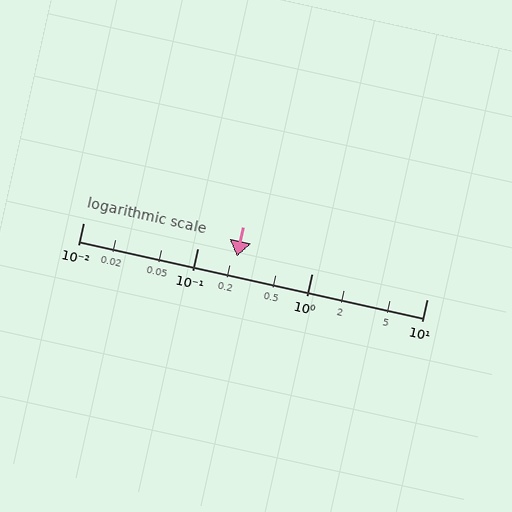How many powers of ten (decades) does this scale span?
The scale spans 3 decades, from 0.01 to 10.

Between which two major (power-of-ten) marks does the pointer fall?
The pointer is between 0.1 and 1.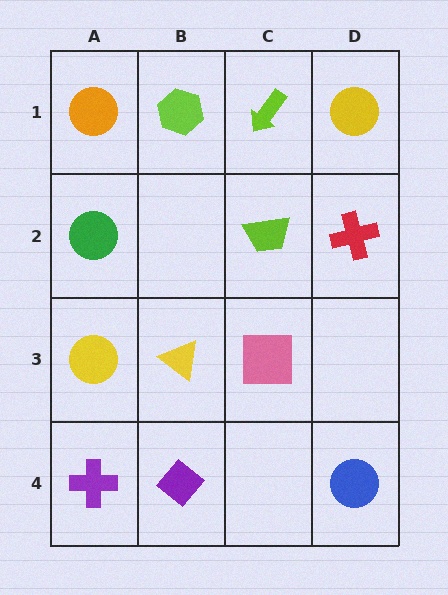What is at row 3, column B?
A yellow triangle.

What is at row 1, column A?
An orange circle.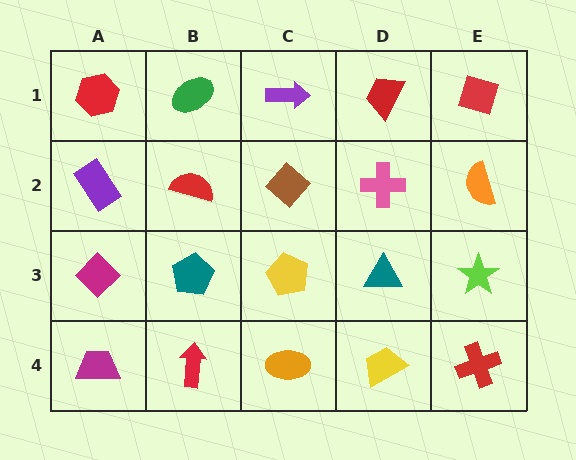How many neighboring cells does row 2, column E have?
3.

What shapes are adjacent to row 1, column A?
A purple rectangle (row 2, column A), a green ellipse (row 1, column B).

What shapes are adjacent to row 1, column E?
An orange semicircle (row 2, column E), a red trapezoid (row 1, column D).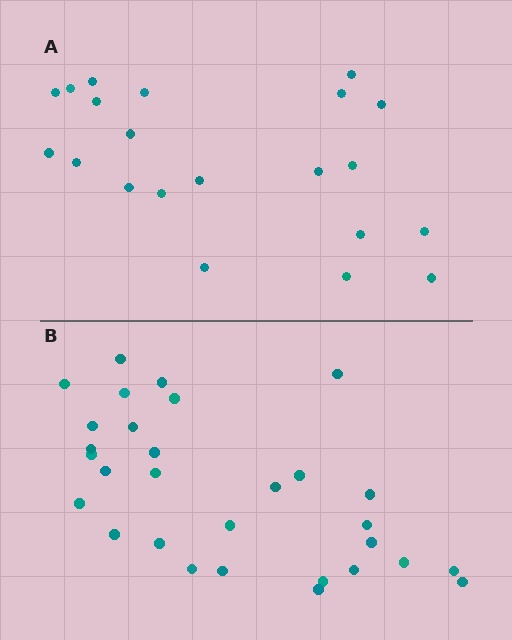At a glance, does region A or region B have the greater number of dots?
Region B (the bottom region) has more dots.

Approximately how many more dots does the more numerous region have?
Region B has roughly 8 or so more dots than region A.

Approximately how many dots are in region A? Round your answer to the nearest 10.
About 20 dots. (The exact count is 21, which rounds to 20.)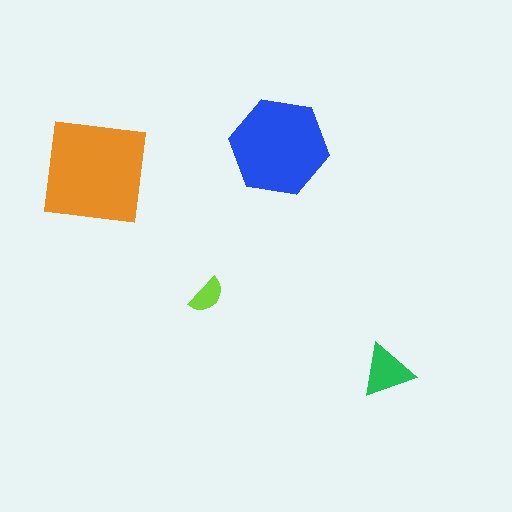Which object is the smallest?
The lime semicircle.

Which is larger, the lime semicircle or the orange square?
The orange square.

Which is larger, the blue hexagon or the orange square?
The orange square.